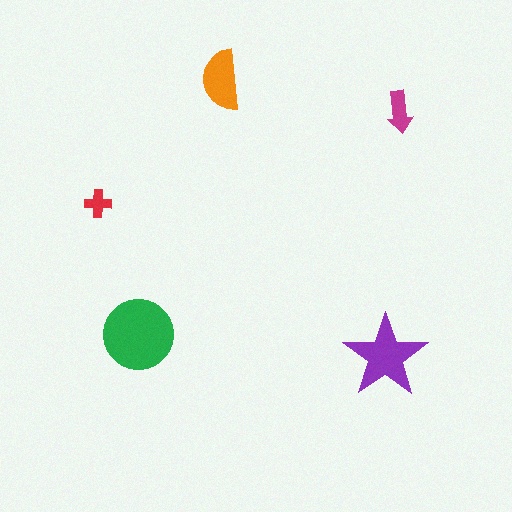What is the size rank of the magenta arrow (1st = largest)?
4th.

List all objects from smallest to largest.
The red cross, the magenta arrow, the orange semicircle, the purple star, the green circle.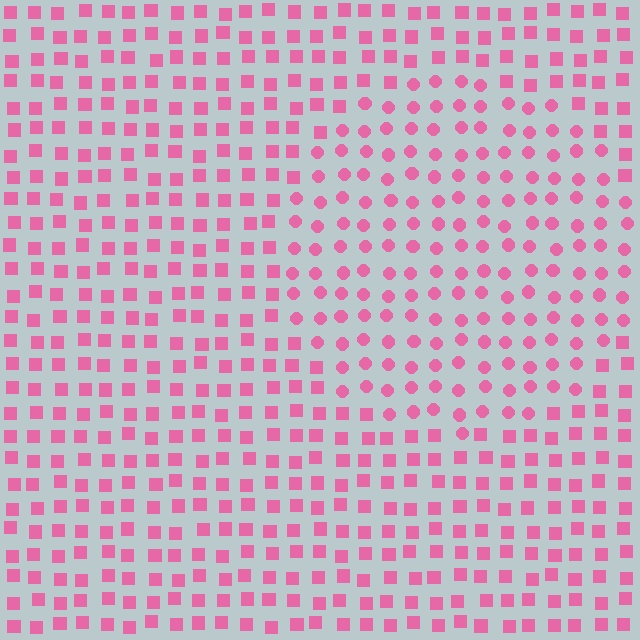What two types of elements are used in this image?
The image uses circles inside the circle region and squares outside it.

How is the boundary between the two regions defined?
The boundary is defined by a change in element shape: circles inside vs. squares outside. All elements share the same color and spacing.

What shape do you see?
I see a circle.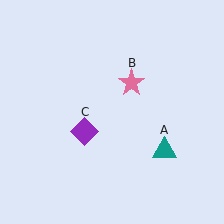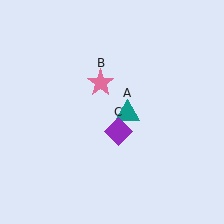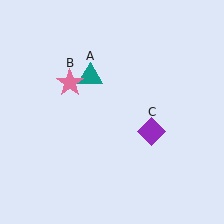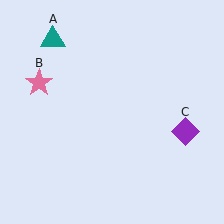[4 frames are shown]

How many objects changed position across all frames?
3 objects changed position: teal triangle (object A), pink star (object B), purple diamond (object C).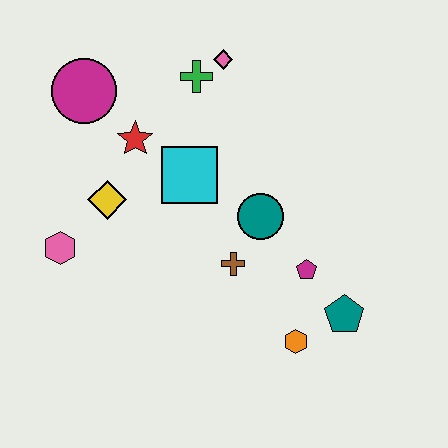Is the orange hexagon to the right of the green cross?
Yes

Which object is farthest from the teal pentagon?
The magenta circle is farthest from the teal pentagon.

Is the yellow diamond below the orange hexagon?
No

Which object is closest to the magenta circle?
The red star is closest to the magenta circle.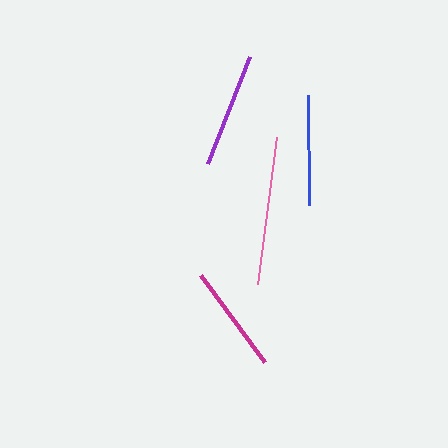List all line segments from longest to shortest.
From longest to shortest: pink, purple, blue, magenta.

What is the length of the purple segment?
The purple segment is approximately 114 pixels long.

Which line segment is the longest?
The pink line is the longest at approximately 148 pixels.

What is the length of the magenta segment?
The magenta segment is approximately 108 pixels long.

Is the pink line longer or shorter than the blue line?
The pink line is longer than the blue line.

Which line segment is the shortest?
The magenta line is the shortest at approximately 108 pixels.